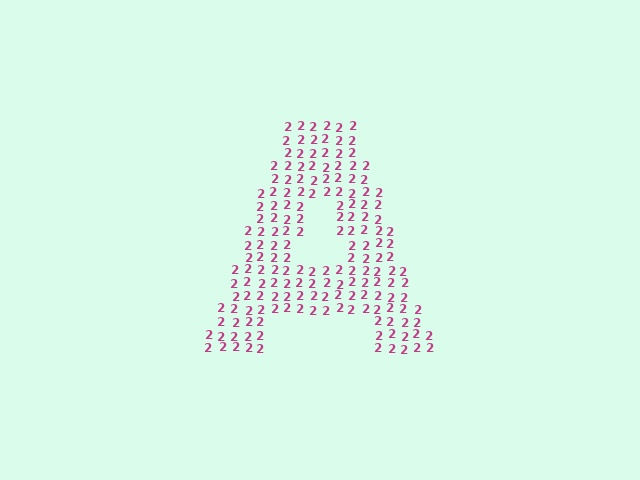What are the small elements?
The small elements are digit 2's.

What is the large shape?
The large shape is the letter A.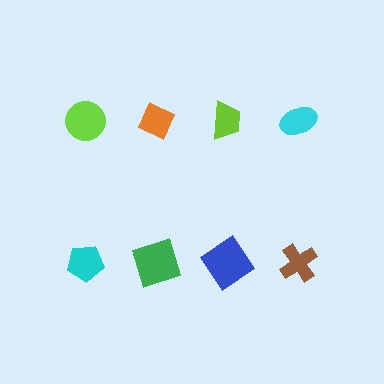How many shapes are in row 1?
4 shapes.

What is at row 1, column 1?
A lime circle.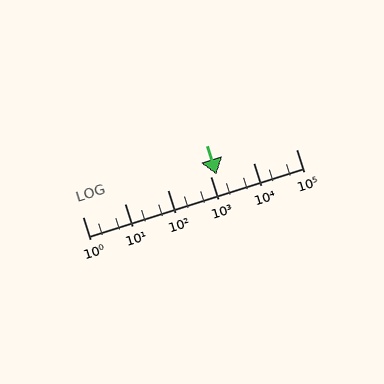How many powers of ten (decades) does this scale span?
The scale spans 5 decades, from 1 to 100000.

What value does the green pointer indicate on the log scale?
The pointer indicates approximately 1400.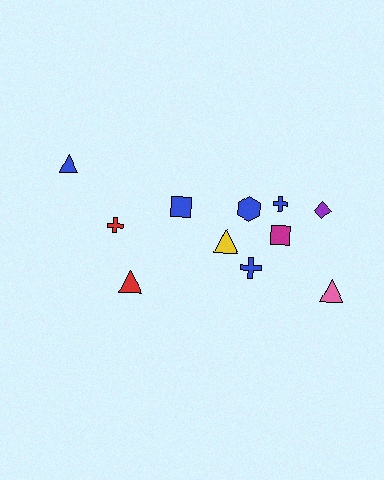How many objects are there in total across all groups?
There are 11 objects.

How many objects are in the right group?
There are 7 objects.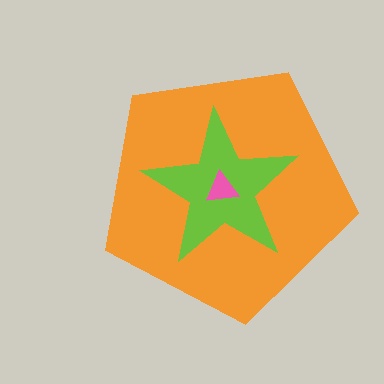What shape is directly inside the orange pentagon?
The lime star.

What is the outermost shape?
The orange pentagon.